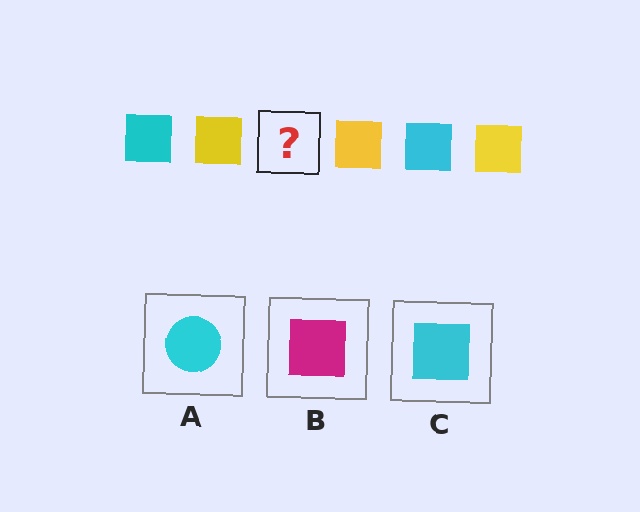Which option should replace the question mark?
Option C.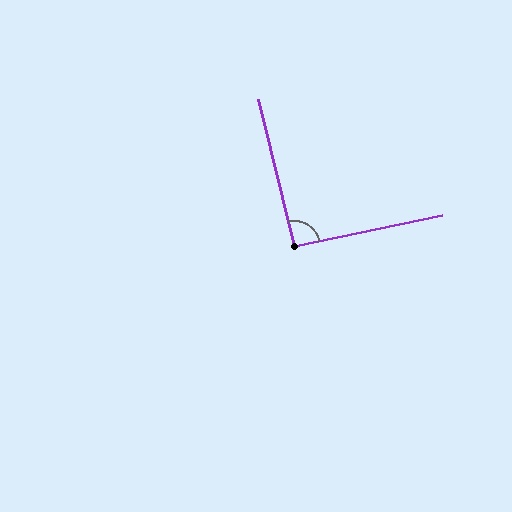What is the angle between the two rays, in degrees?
Approximately 92 degrees.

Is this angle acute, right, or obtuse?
It is approximately a right angle.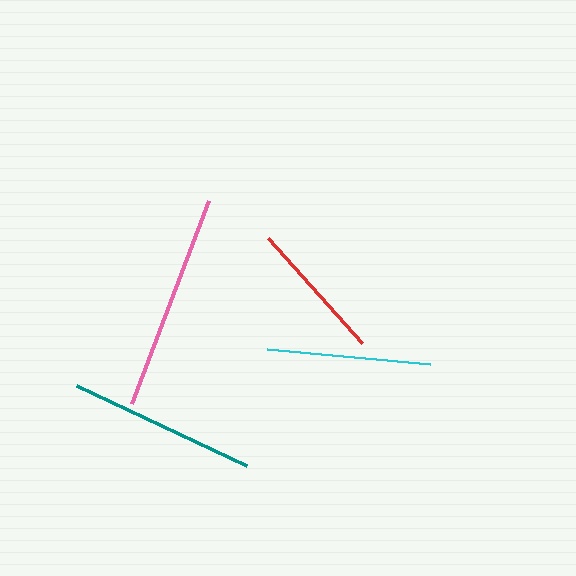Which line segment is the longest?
The pink line is the longest at approximately 217 pixels.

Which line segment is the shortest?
The red line is the shortest at approximately 141 pixels.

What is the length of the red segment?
The red segment is approximately 141 pixels long.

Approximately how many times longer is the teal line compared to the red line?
The teal line is approximately 1.3 times the length of the red line.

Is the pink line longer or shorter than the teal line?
The pink line is longer than the teal line.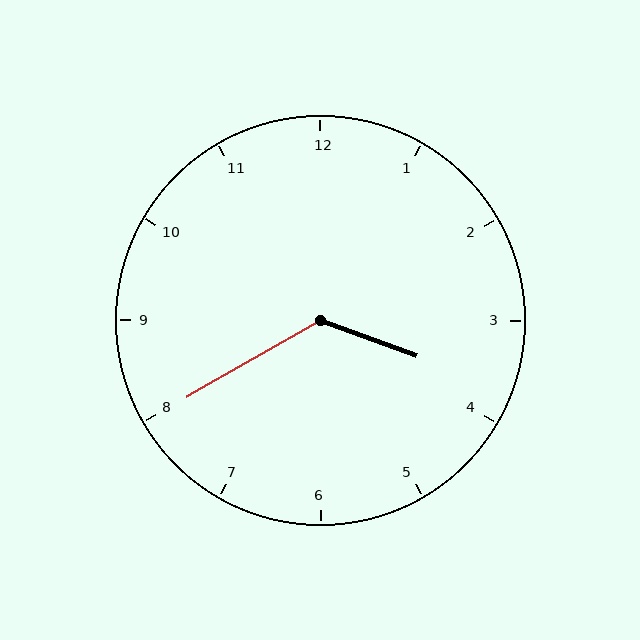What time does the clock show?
3:40.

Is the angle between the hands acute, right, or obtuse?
It is obtuse.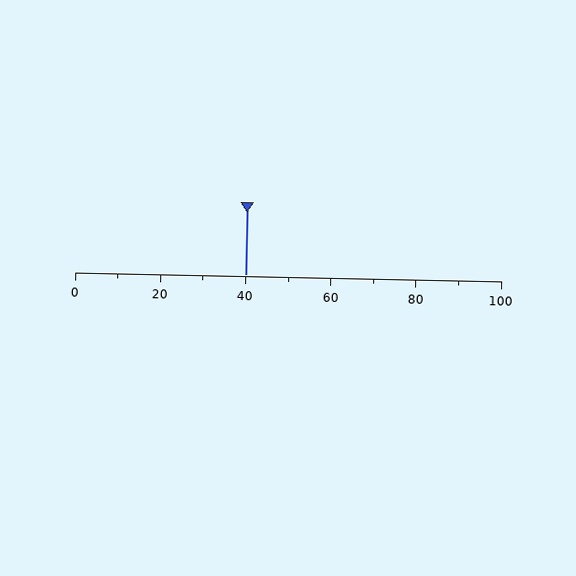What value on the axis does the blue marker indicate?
The marker indicates approximately 40.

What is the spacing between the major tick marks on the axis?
The major ticks are spaced 20 apart.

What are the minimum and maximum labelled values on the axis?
The axis runs from 0 to 100.